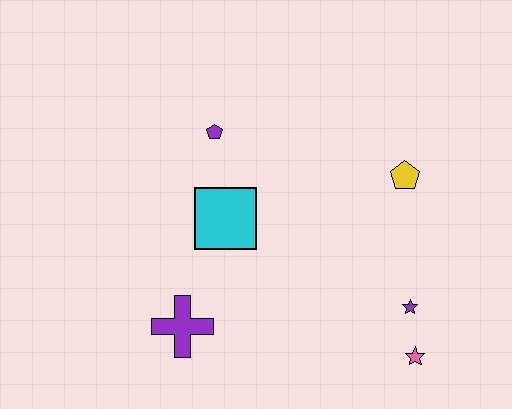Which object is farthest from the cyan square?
The pink star is farthest from the cyan square.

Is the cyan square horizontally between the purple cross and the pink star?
Yes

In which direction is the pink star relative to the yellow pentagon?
The pink star is below the yellow pentagon.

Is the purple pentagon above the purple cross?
Yes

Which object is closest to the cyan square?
The purple pentagon is closest to the cyan square.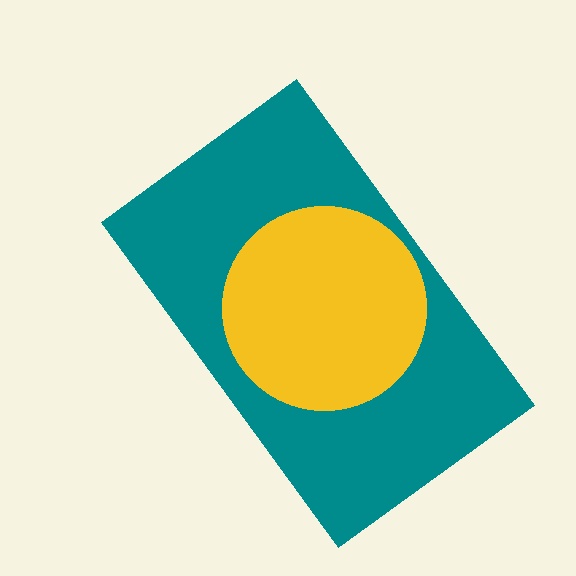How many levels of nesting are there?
2.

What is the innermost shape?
The yellow circle.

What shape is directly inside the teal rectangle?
The yellow circle.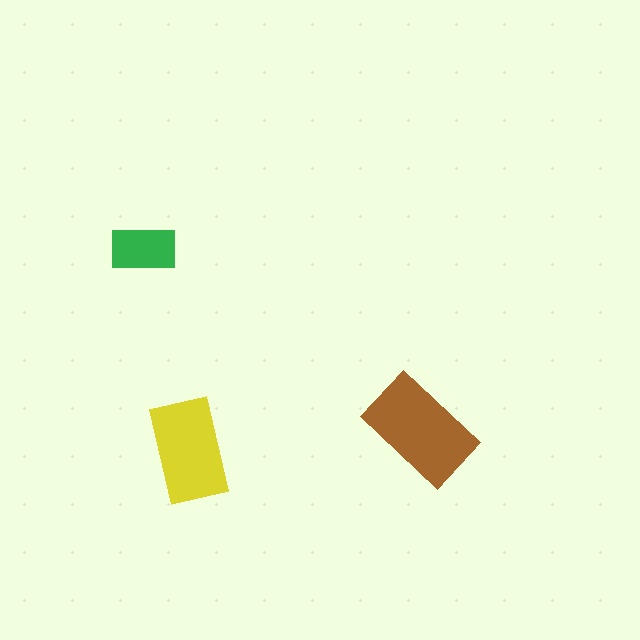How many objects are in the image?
There are 3 objects in the image.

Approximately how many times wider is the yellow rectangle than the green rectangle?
About 1.5 times wider.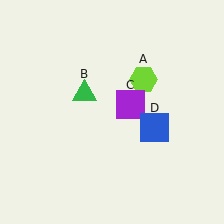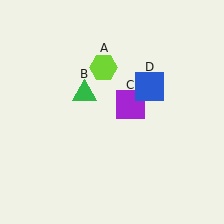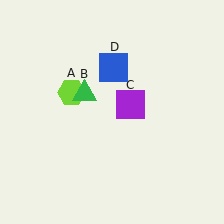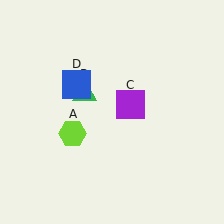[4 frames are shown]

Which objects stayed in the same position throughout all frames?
Green triangle (object B) and purple square (object C) remained stationary.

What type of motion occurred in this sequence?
The lime hexagon (object A), blue square (object D) rotated counterclockwise around the center of the scene.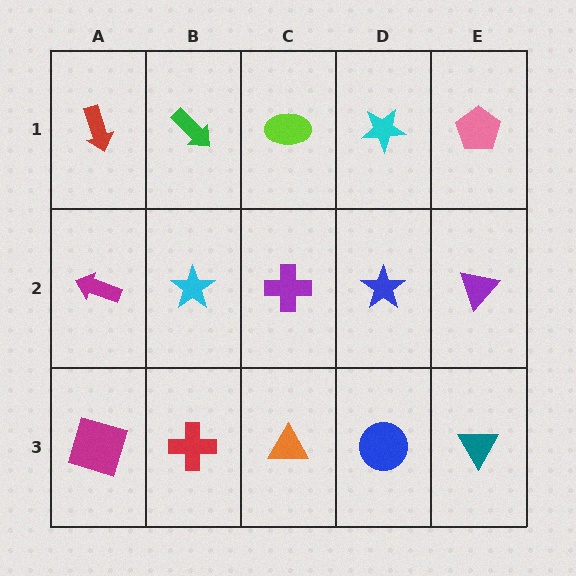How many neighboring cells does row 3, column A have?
2.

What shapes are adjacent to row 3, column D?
A blue star (row 2, column D), an orange triangle (row 3, column C), a teal triangle (row 3, column E).